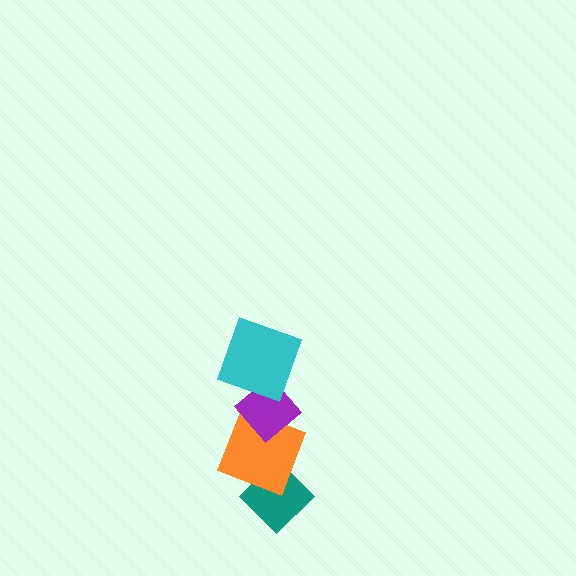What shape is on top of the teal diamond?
The orange square is on top of the teal diamond.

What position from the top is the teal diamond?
The teal diamond is 4th from the top.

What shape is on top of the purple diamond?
The cyan square is on top of the purple diamond.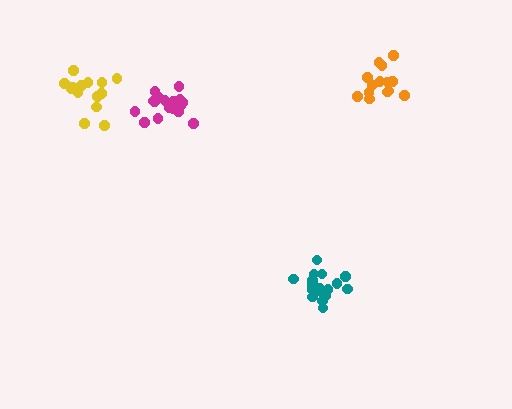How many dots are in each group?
Group 1: 15 dots, Group 2: 19 dots, Group 3: 14 dots, Group 4: 19 dots (67 total).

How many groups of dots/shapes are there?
There are 4 groups.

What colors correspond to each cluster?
The clusters are colored: yellow, magenta, orange, teal.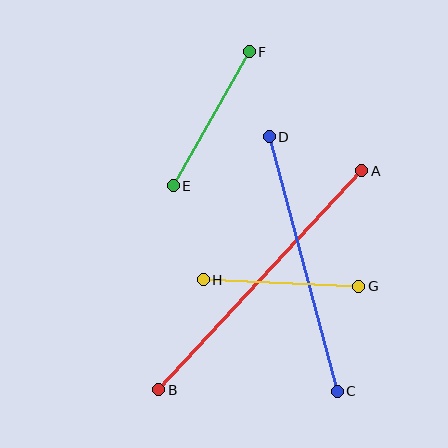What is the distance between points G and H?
The distance is approximately 156 pixels.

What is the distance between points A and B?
The distance is approximately 299 pixels.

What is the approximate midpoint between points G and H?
The midpoint is at approximately (281, 283) pixels.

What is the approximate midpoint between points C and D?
The midpoint is at approximately (303, 264) pixels.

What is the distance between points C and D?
The distance is approximately 263 pixels.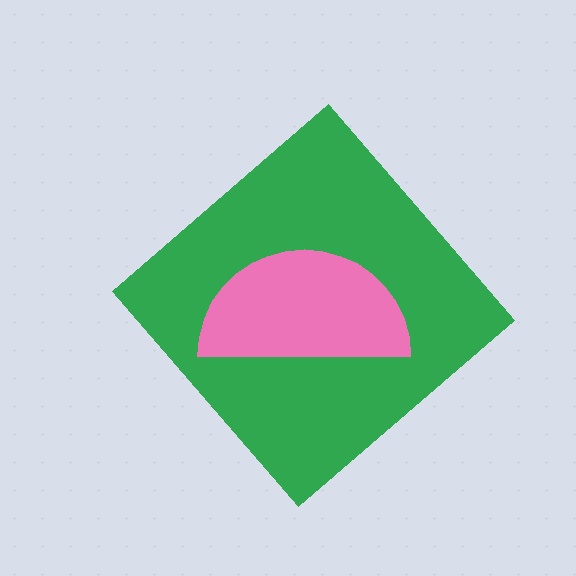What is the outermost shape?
The green diamond.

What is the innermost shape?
The pink semicircle.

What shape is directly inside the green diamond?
The pink semicircle.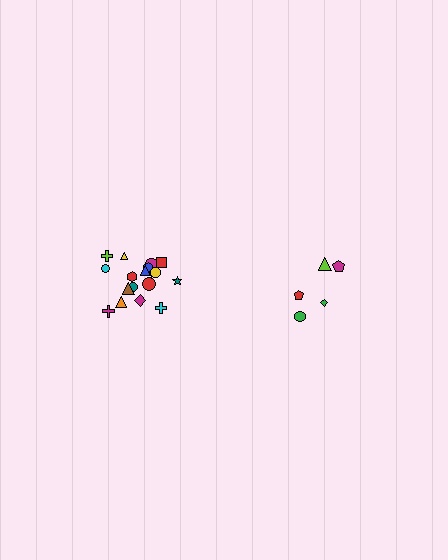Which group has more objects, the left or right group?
The left group.